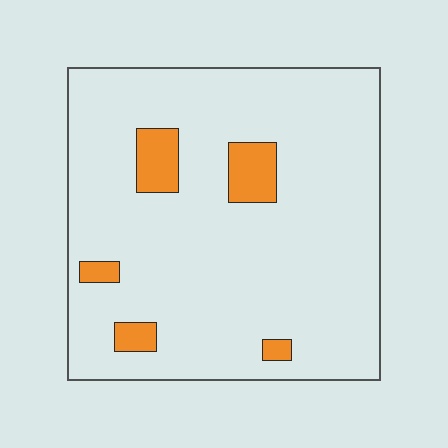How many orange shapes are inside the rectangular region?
5.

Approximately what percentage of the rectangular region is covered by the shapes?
Approximately 10%.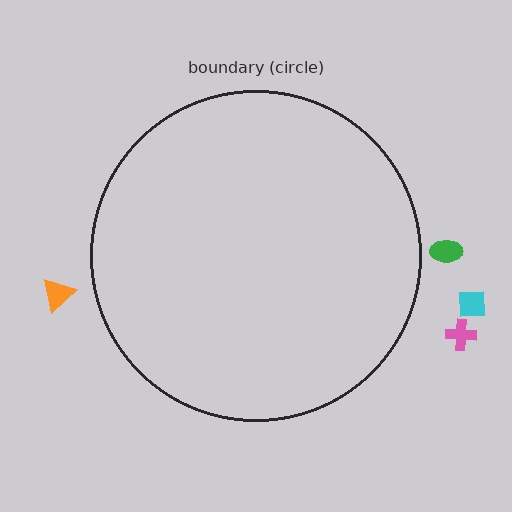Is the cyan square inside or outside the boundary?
Outside.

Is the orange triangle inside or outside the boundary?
Outside.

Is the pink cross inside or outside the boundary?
Outside.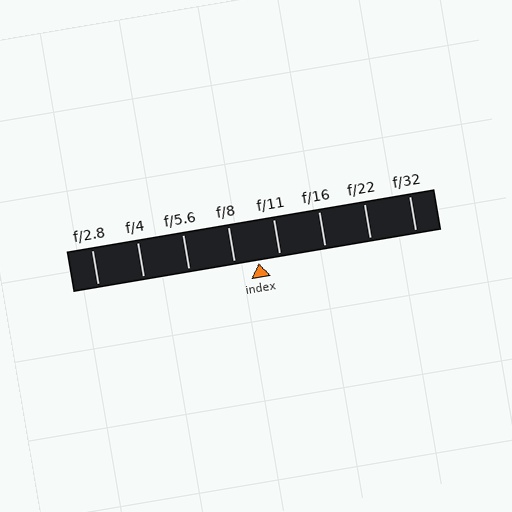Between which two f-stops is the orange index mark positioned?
The index mark is between f/8 and f/11.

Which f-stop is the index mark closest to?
The index mark is closest to f/11.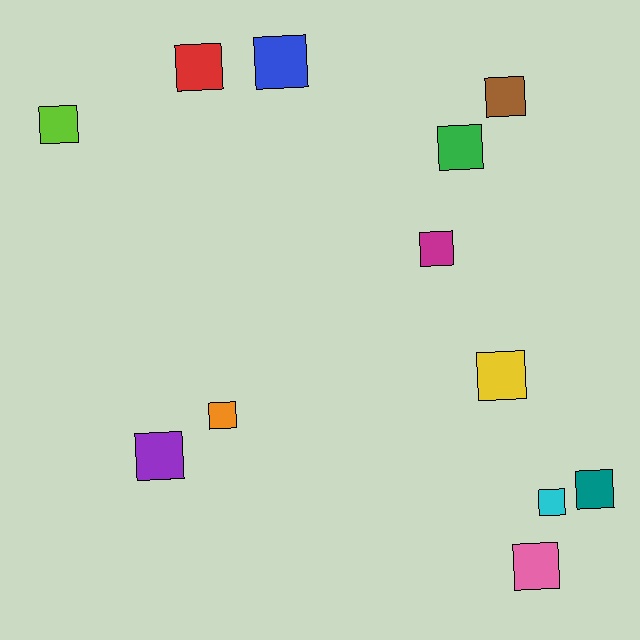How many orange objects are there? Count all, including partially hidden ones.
There is 1 orange object.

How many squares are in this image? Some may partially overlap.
There are 12 squares.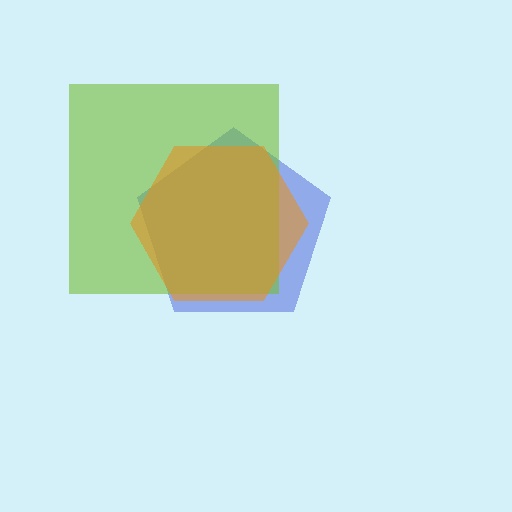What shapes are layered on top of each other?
The layered shapes are: a blue pentagon, a lime square, an orange hexagon.